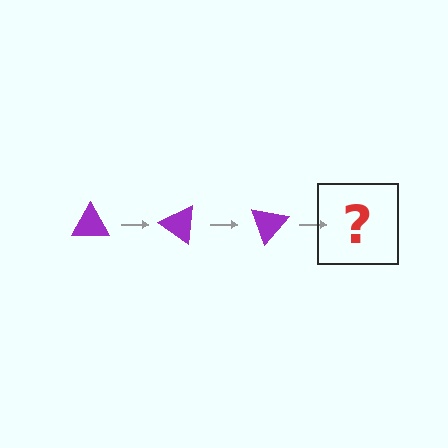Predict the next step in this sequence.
The next step is a purple triangle rotated 105 degrees.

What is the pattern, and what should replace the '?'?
The pattern is that the triangle rotates 35 degrees each step. The '?' should be a purple triangle rotated 105 degrees.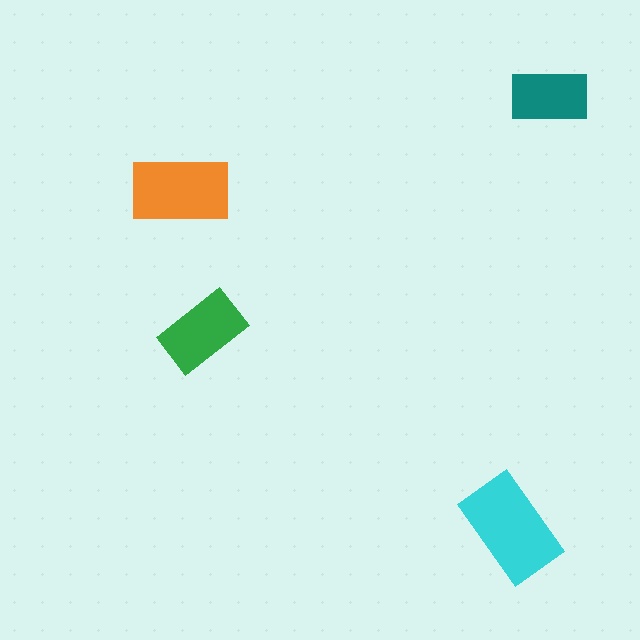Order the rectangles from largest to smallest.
the cyan one, the orange one, the green one, the teal one.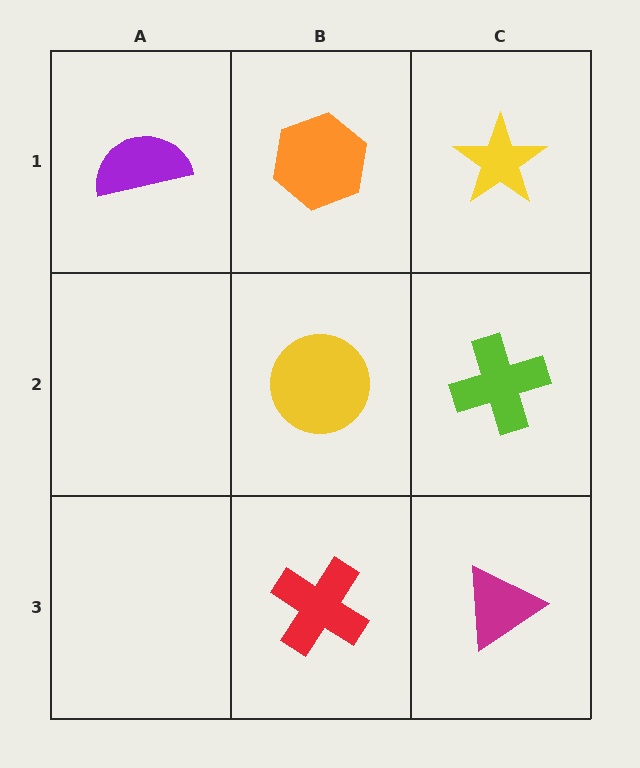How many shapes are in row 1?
3 shapes.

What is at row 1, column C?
A yellow star.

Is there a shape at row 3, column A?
No, that cell is empty.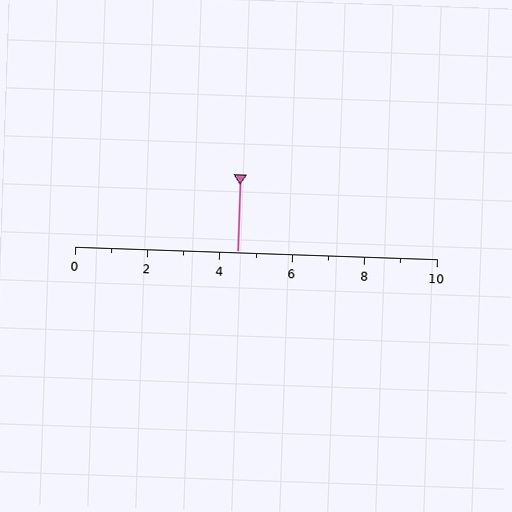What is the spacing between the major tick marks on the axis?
The major ticks are spaced 2 apart.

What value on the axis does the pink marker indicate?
The marker indicates approximately 4.5.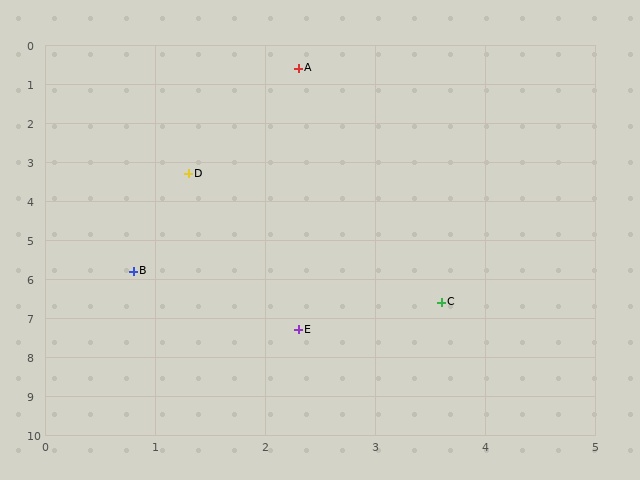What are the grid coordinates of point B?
Point B is at approximately (0.8, 5.8).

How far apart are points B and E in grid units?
Points B and E are about 2.1 grid units apart.